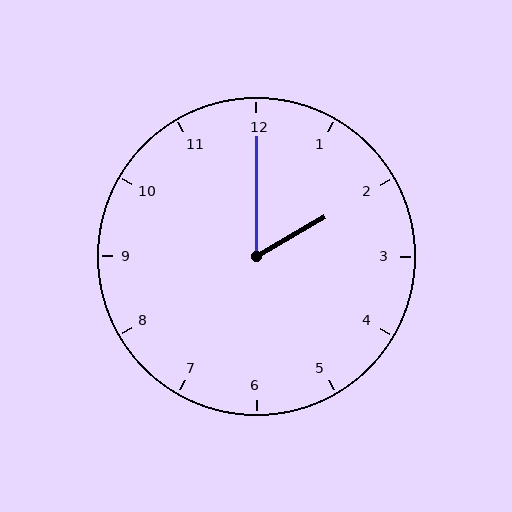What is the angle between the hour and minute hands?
Approximately 60 degrees.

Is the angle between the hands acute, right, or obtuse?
It is acute.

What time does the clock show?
2:00.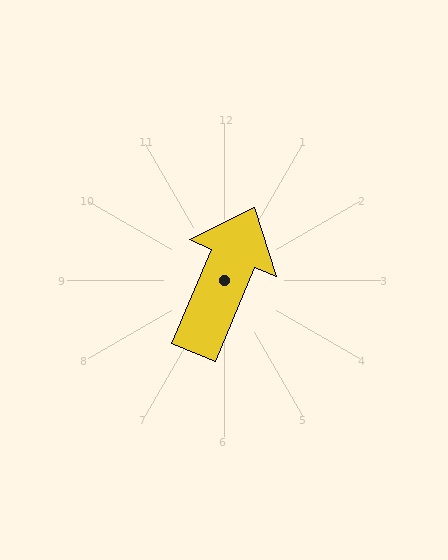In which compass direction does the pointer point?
Northeast.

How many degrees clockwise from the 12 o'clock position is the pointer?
Approximately 23 degrees.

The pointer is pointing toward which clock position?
Roughly 1 o'clock.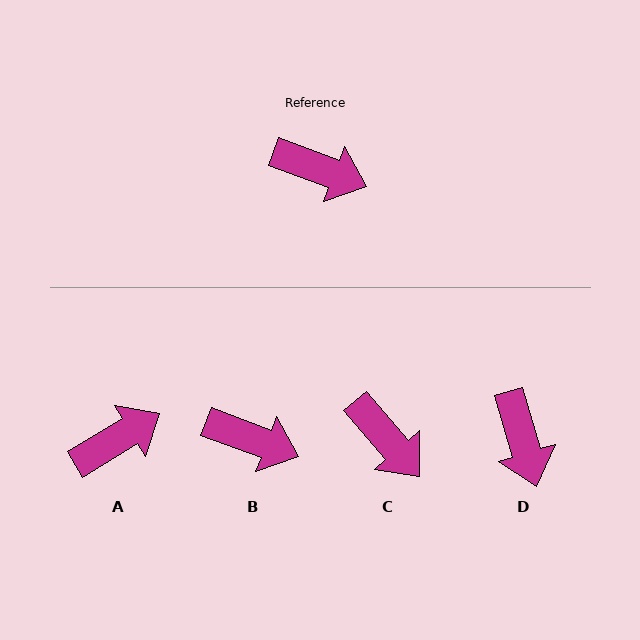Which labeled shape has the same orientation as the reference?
B.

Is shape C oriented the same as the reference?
No, it is off by about 29 degrees.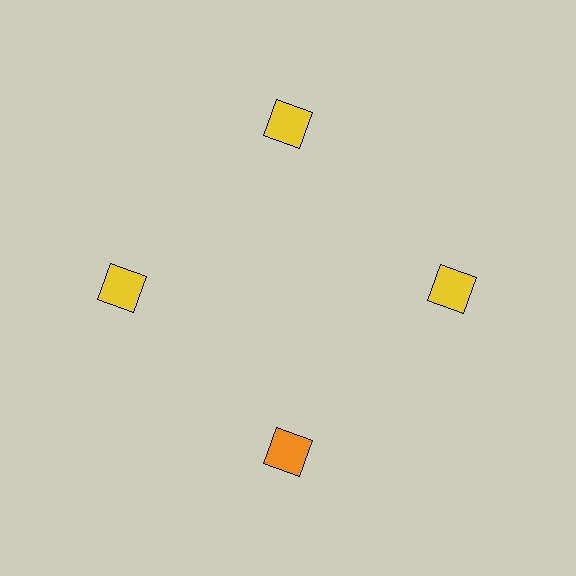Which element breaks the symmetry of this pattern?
The orange square at roughly the 6 o'clock position breaks the symmetry. All other shapes are yellow squares.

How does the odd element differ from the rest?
It has a different color: orange instead of yellow.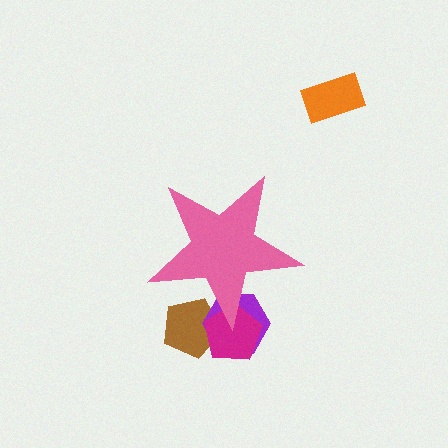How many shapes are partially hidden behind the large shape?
3 shapes are partially hidden.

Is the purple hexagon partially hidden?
Yes, the purple hexagon is partially hidden behind the pink star.